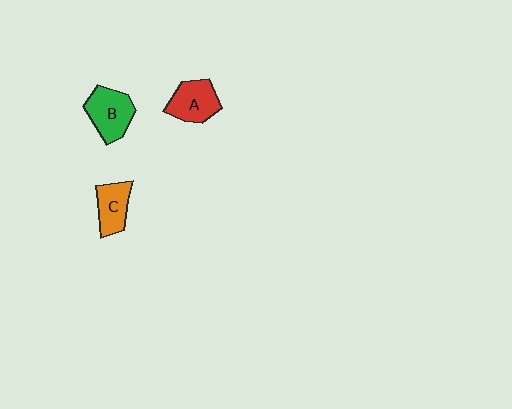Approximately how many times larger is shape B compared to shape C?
Approximately 1.3 times.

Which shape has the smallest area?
Shape C (orange).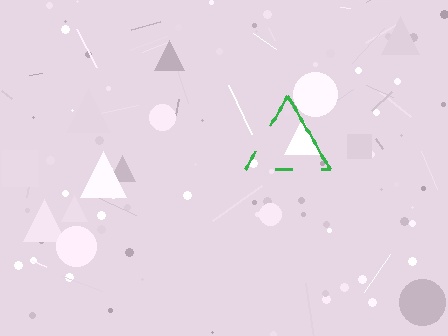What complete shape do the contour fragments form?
The contour fragments form a triangle.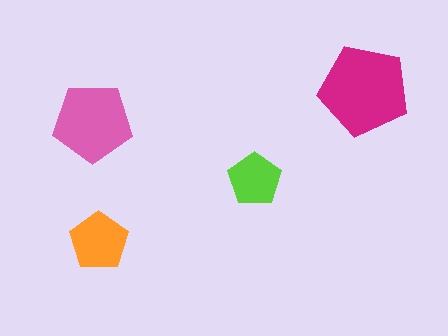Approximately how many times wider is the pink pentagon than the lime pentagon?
About 1.5 times wider.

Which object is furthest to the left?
The pink pentagon is leftmost.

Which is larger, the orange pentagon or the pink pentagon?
The pink one.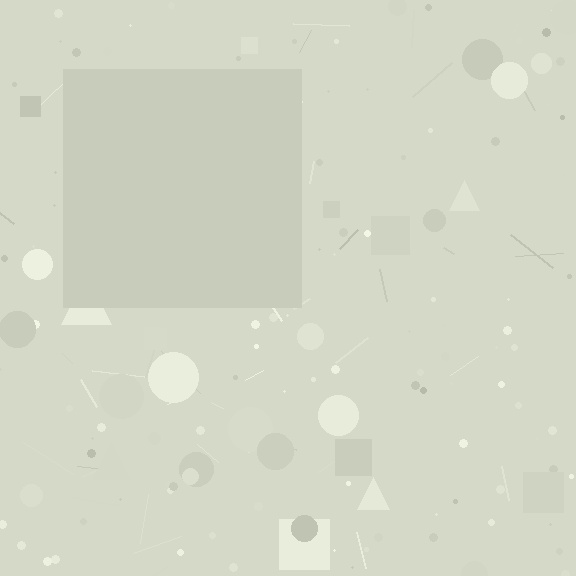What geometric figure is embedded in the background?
A square is embedded in the background.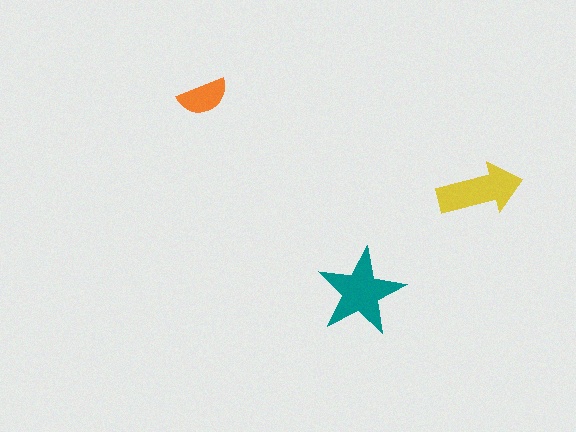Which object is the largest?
The teal star.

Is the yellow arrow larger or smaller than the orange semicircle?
Larger.